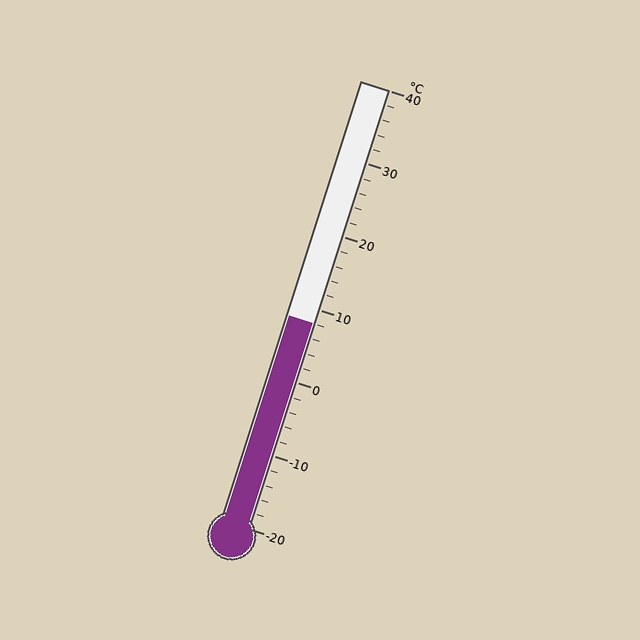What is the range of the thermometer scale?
The thermometer scale ranges from -20°C to 40°C.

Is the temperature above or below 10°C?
The temperature is below 10°C.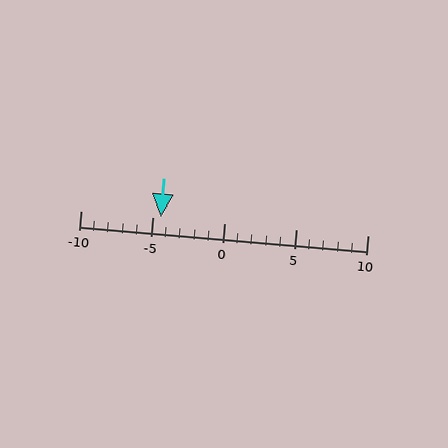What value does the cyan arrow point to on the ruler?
The cyan arrow points to approximately -4.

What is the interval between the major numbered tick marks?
The major tick marks are spaced 5 units apart.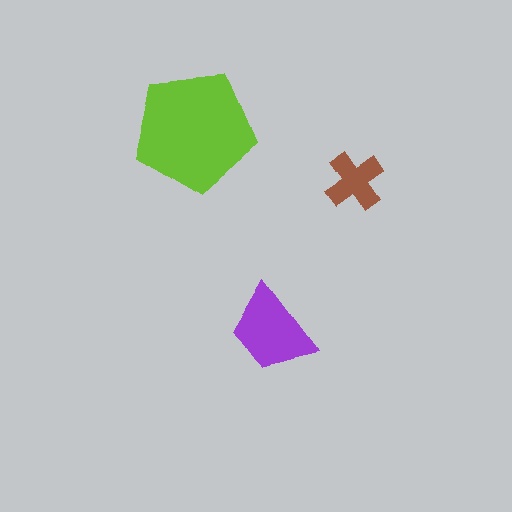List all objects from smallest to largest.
The brown cross, the purple trapezoid, the lime pentagon.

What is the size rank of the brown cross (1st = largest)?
3rd.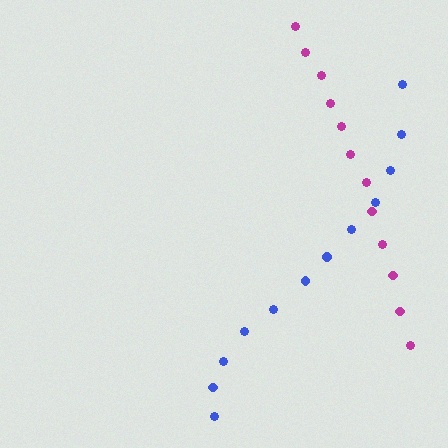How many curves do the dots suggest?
There are 2 distinct paths.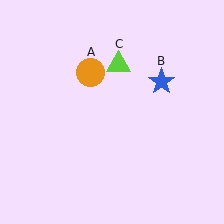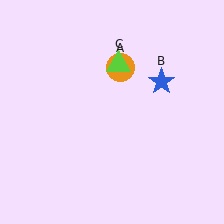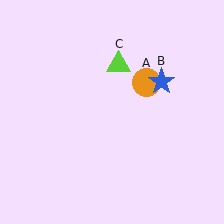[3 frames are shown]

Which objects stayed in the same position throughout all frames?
Blue star (object B) and lime triangle (object C) remained stationary.